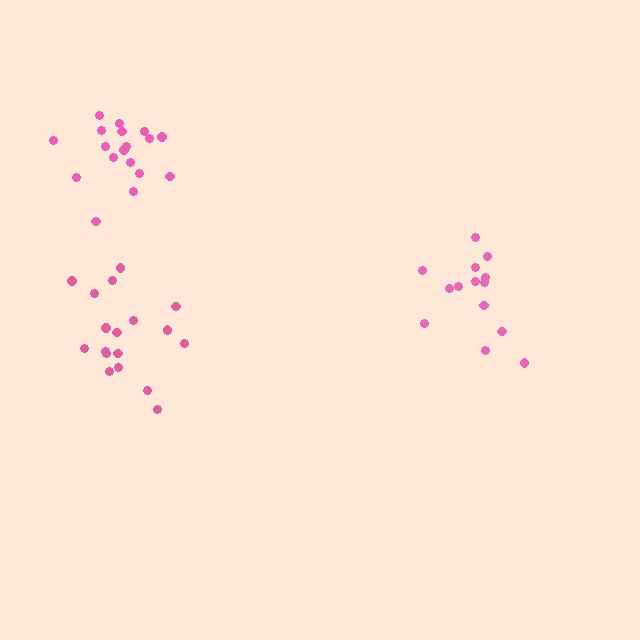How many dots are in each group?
Group 1: 14 dots, Group 2: 19 dots, Group 3: 18 dots (51 total).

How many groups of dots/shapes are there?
There are 3 groups.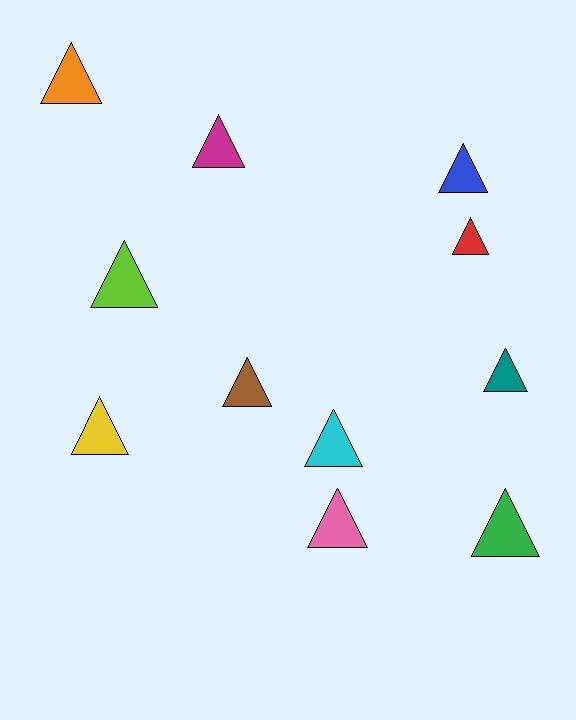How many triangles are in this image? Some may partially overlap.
There are 11 triangles.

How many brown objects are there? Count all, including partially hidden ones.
There is 1 brown object.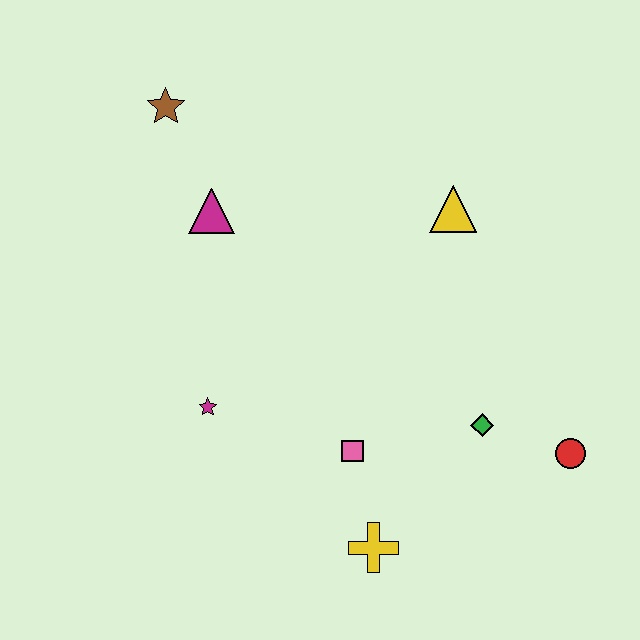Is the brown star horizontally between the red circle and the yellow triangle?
No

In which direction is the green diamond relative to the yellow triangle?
The green diamond is below the yellow triangle.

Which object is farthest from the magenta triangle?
The red circle is farthest from the magenta triangle.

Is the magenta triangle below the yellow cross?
No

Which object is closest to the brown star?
The magenta triangle is closest to the brown star.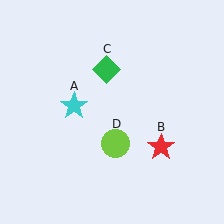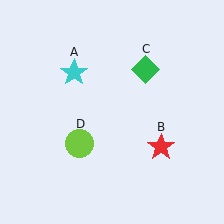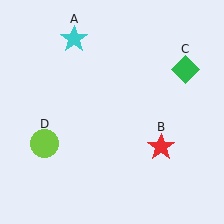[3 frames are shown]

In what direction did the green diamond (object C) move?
The green diamond (object C) moved right.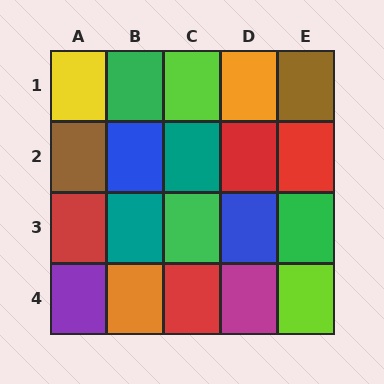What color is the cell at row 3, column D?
Blue.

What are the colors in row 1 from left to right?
Yellow, green, lime, orange, brown.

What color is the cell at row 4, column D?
Magenta.